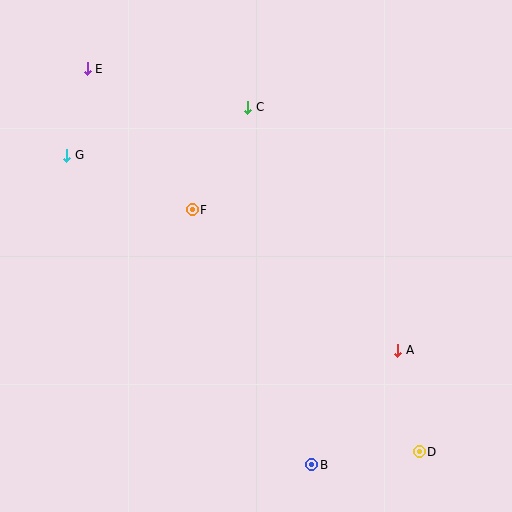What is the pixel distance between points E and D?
The distance between E and D is 507 pixels.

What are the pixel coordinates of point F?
Point F is at (192, 210).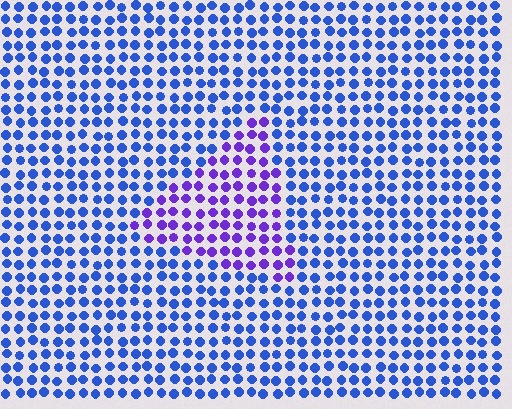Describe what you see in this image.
The image is filled with small blue elements in a uniform arrangement. A triangle-shaped region is visible where the elements are tinted to a slightly different hue, forming a subtle color boundary.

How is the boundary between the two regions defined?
The boundary is defined purely by a slight shift in hue (about 41 degrees). Spacing, size, and orientation are identical on both sides.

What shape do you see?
I see a triangle.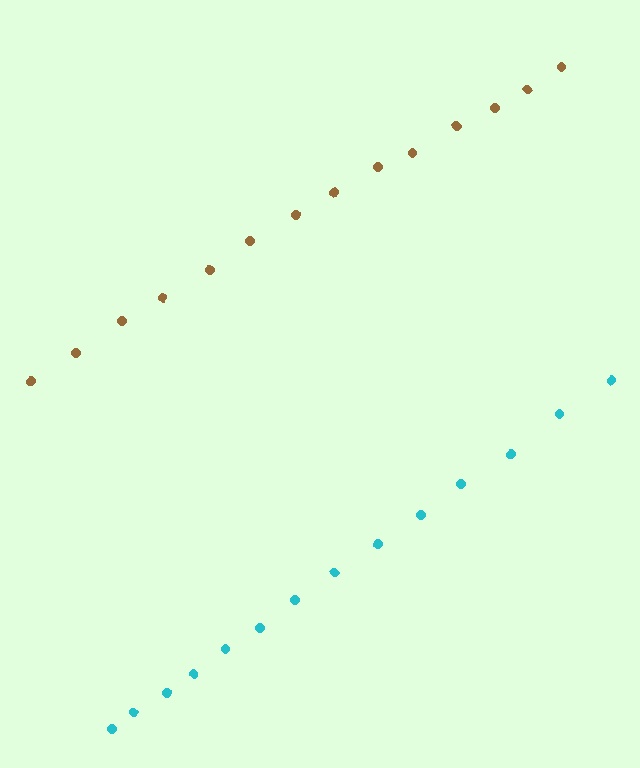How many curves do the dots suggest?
There are 2 distinct paths.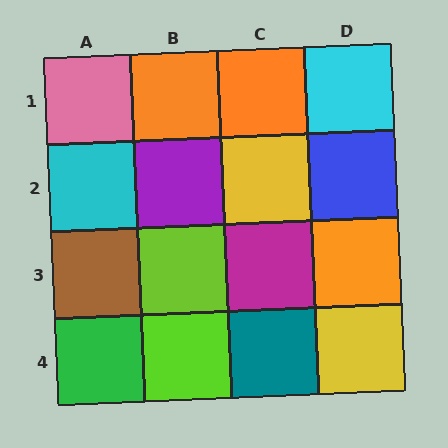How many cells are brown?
1 cell is brown.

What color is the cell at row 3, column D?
Orange.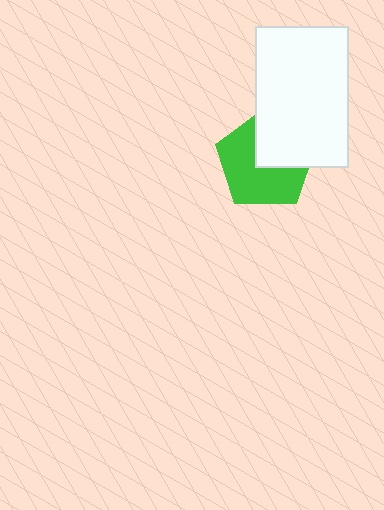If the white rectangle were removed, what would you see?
You would see the complete green pentagon.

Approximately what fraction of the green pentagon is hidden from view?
Roughly 39% of the green pentagon is hidden behind the white rectangle.